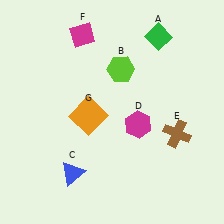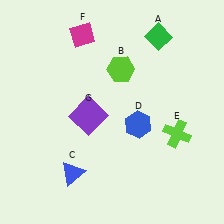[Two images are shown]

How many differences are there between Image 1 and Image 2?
There are 3 differences between the two images.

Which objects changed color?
D changed from magenta to blue. E changed from brown to lime. G changed from orange to purple.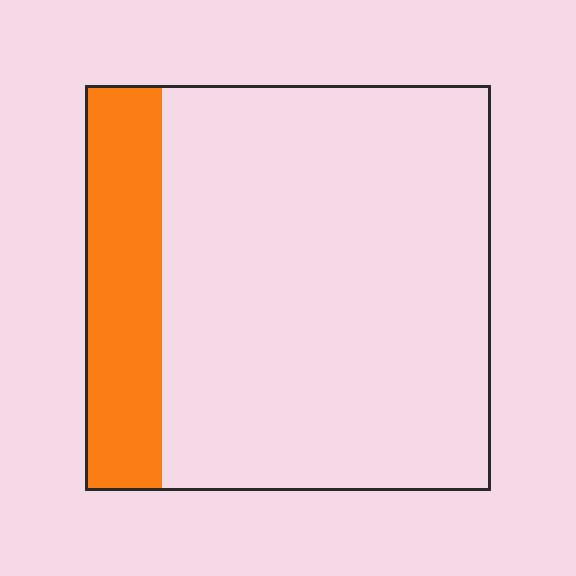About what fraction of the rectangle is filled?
About one fifth (1/5).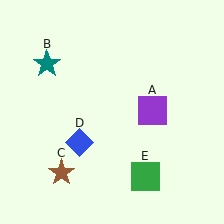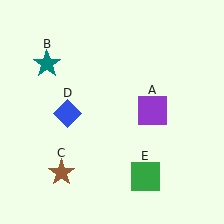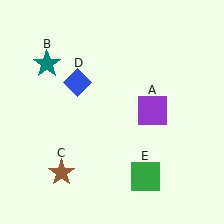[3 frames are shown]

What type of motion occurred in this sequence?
The blue diamond (object D) rotated clockwise around the center of the scene.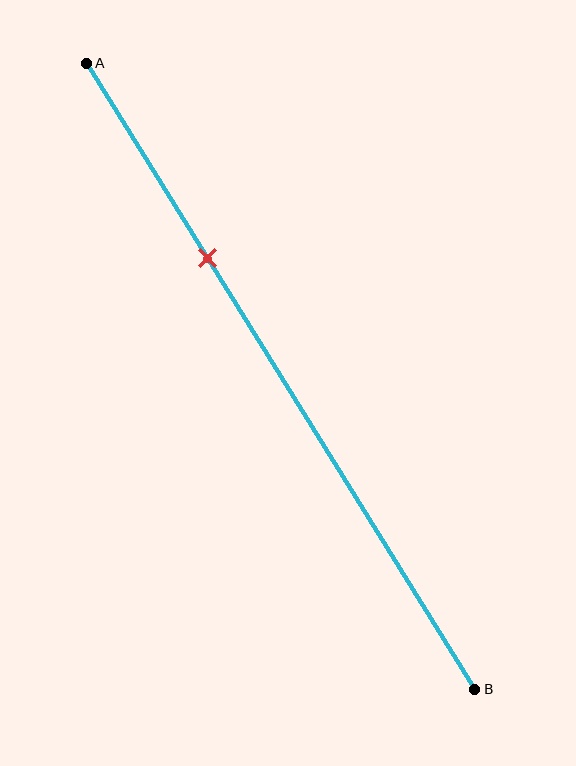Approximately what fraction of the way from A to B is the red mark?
The red mark is approximately 30% of the way from A to B.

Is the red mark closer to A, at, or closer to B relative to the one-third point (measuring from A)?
The red mark is approximately at the one-third point of segment AB.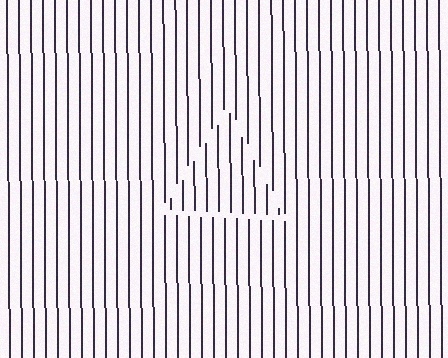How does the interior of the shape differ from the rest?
The interior of the shape contains the same grating, shifted by half a period — the contour is defined by the phase discontinuity where line-ends from the inner and outer gratings abut.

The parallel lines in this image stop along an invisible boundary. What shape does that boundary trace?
An illusory triangle. The interior of the shape contains the same grating, shifted by half a period — the contour is defined by the phase discontinuity where line-ends from the inner and outer gratings abut.